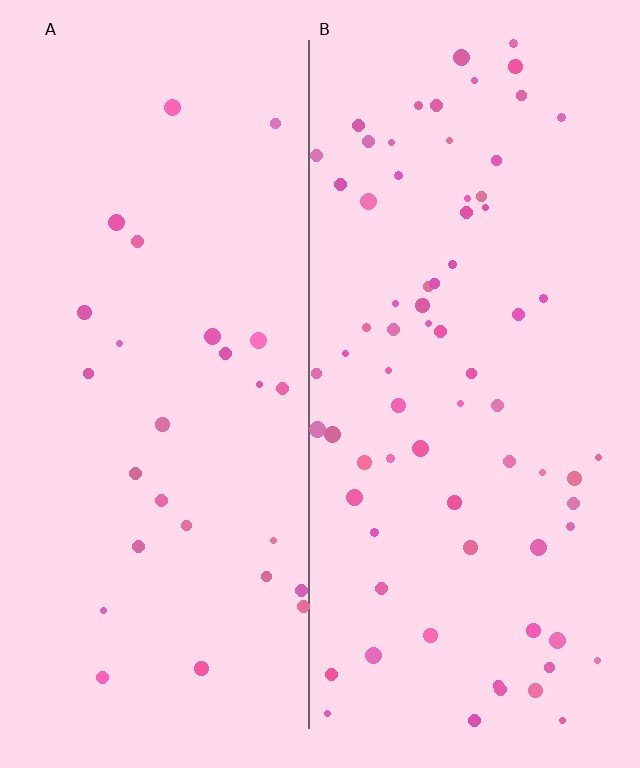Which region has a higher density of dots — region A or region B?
B (the right).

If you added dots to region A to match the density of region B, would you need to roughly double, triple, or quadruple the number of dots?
Approximately triple.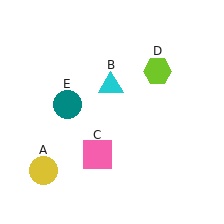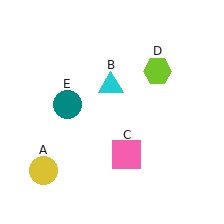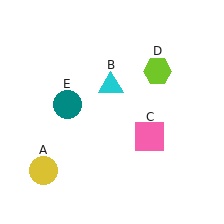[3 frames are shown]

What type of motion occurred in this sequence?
The pink square (object C) rotated counterclockwise around the center of the scene.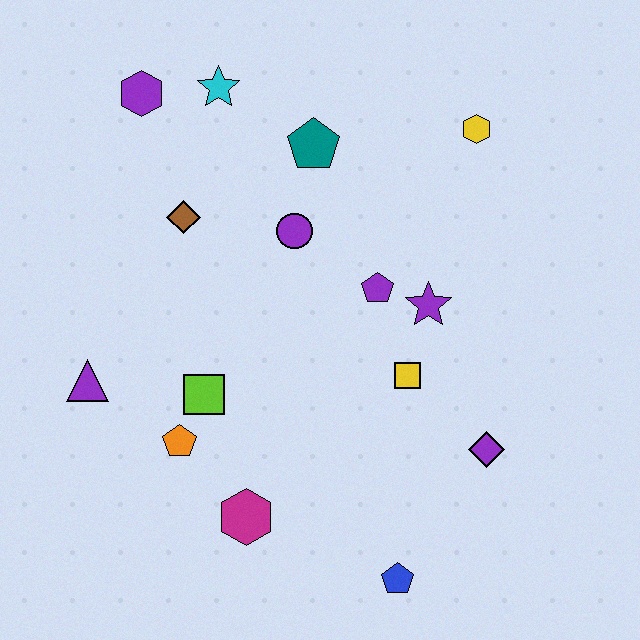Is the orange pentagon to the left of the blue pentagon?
Yes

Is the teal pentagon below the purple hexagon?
Yes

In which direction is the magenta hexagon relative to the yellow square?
The magenta hexagon is to the left of the yellow square.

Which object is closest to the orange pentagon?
The lime square is closest to the orange pentagon.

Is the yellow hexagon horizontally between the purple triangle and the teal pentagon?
No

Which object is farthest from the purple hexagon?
The blue pentagon is farthest from the purple hexagon.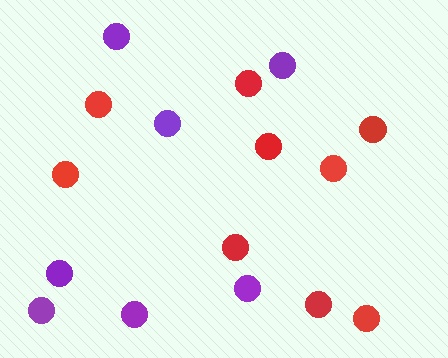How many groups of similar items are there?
There are 2 groups: one group of red circles (9) and one group of purple circles (7).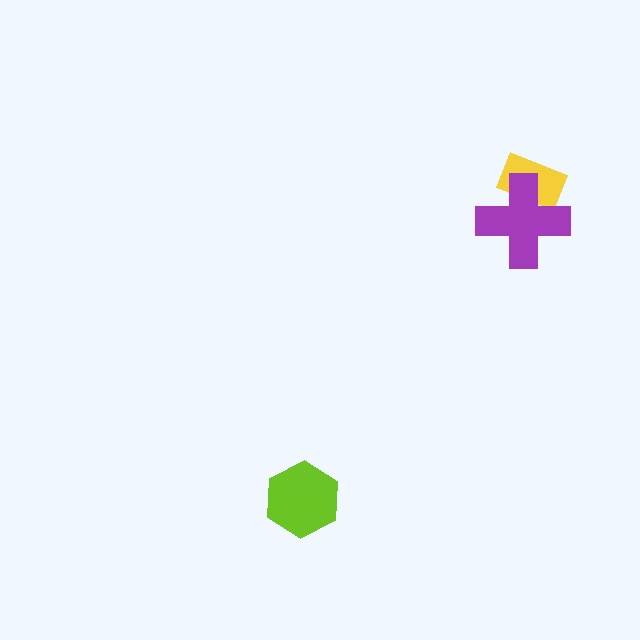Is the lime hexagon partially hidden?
No, no other shape covers it.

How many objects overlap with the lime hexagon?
0 objects overlap with the lime hexagon.